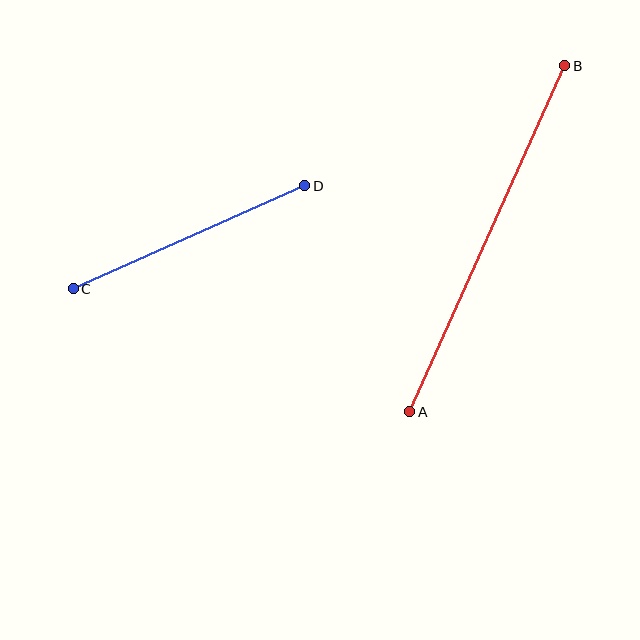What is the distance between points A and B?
The distance is approximately 379 pixels.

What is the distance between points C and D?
The distance is approximately 253 pixels.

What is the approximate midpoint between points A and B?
The midpoint is at approximately (487, 239) pixels.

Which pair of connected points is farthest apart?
Points A and B are farthest apart.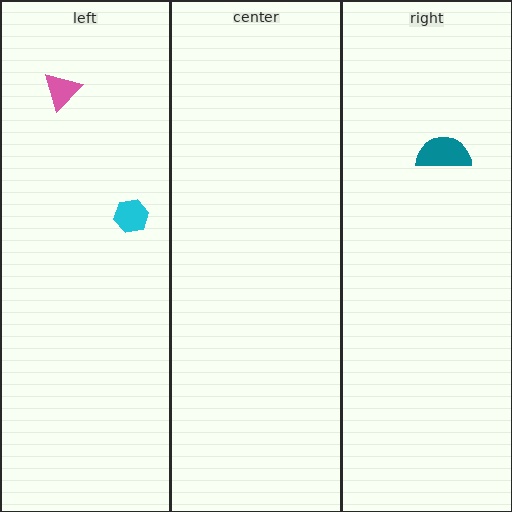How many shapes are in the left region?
2.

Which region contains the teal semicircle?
The right region.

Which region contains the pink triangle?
The left region.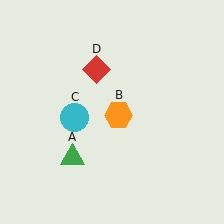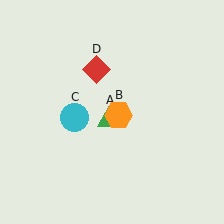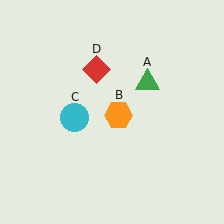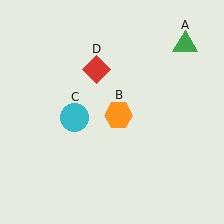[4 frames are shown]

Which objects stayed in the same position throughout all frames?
Orange hexagon (object B) and cyan circle (object C) and red diamond (object D) remained stationary.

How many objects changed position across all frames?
1 object changed position: green triangle (object A).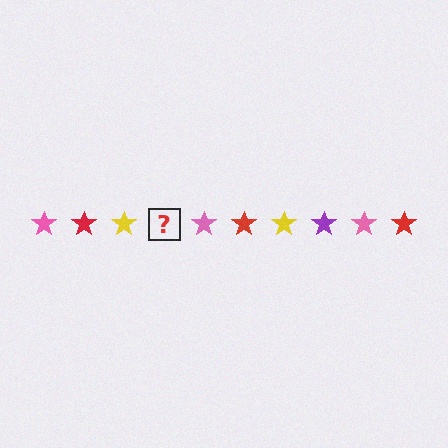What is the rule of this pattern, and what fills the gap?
The rule is that the pattern cycles through pink, red, yellow, purple stars. The gap should be filled with a purple star.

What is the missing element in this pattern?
The missing element is a purple star.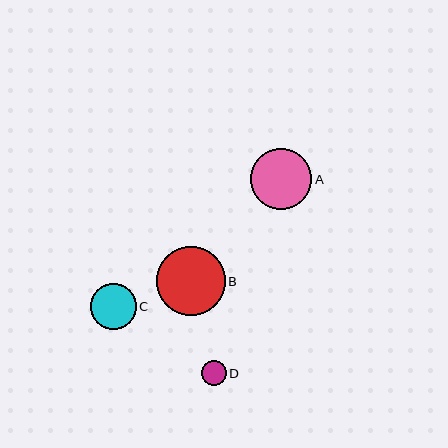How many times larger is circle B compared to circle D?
Circle B is approximately 2.8 times the size of circle D.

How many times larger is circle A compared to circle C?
Circle A is approximately 1.3 times the size of circle C.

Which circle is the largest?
Circle B is the largest with a size of approximately 69 pixels.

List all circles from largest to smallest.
From largest to smallest: B, A, C, D.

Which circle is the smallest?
Circle D is the smallest with a size of approximately 24 pixels.